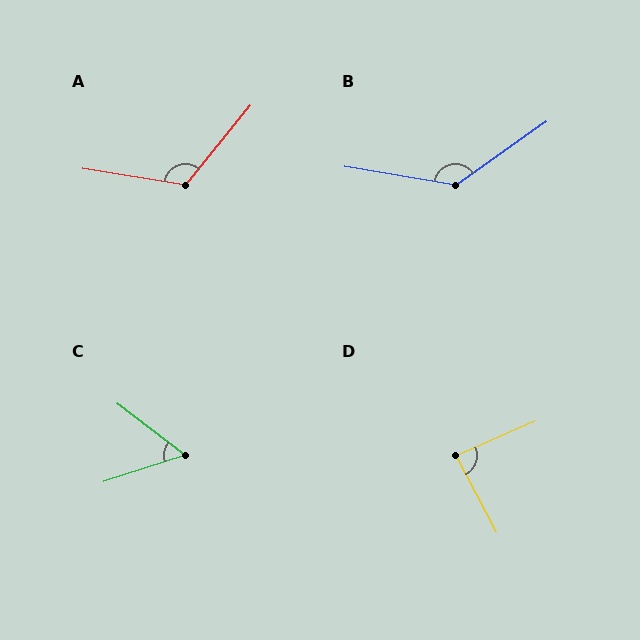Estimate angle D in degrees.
Approximately 85 degrees.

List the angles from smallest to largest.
C (55°), D (85°), A (120°), B (135°).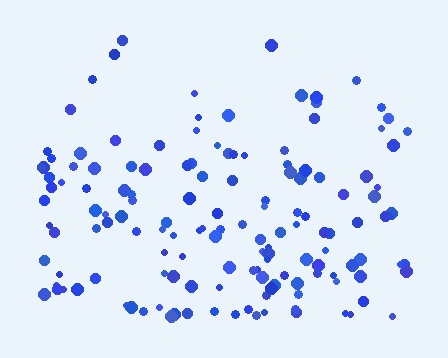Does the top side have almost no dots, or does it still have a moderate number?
Still a moderate number, just noticeably fewer than the bottom.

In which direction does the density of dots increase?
From top to bottom, with the bottom side densest.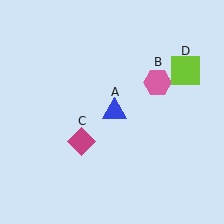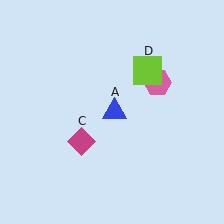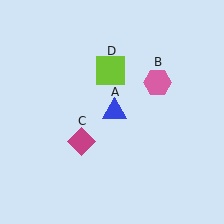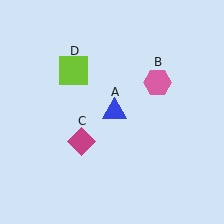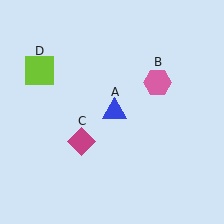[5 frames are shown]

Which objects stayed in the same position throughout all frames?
Blue triangle (object A) and pink hexagon (object B) and magenta diamond (object C) remained stationary.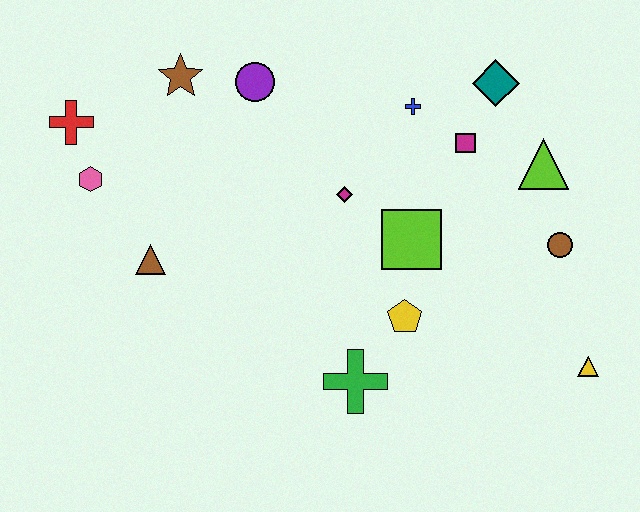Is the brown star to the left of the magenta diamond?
Yes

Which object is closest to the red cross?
The pink hexagon is closest to the red cross.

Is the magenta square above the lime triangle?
Yes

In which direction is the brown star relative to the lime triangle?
The brown star is to the left of the lime triangle.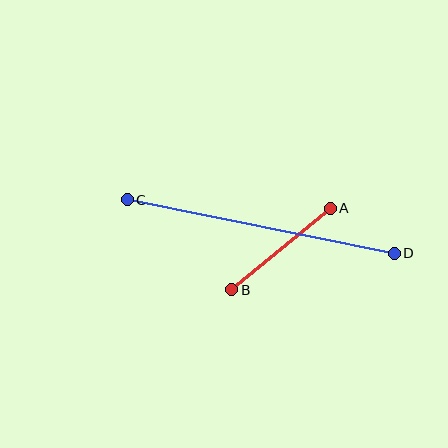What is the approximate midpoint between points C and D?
The midpoint is at approximately (261, 227) pixels.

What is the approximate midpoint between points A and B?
The midpoint is at approximately (281, 249) pixels.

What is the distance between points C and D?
The distance is approximately 272 pixels.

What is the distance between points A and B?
The distance is approximately 128 pixels.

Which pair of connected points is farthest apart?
Points C and D are farthest apart.